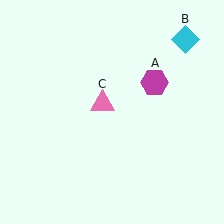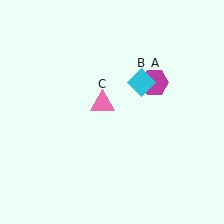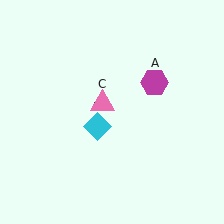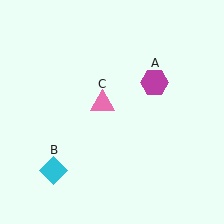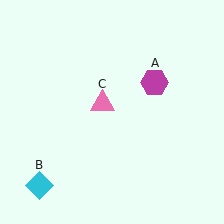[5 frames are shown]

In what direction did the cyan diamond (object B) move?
The cyan diamond (object B) moved down and to the left.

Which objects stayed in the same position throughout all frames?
Magenta hexagon (object A) and pink triangle (object C) remained stationary.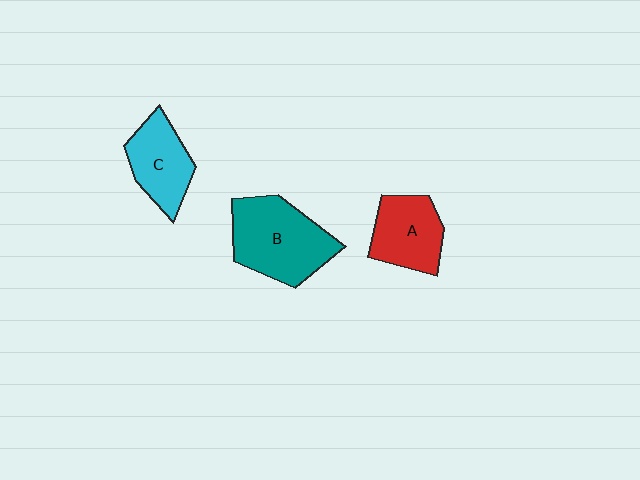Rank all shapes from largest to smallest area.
From largest to smallest: B (teal), A (red), C (cyan).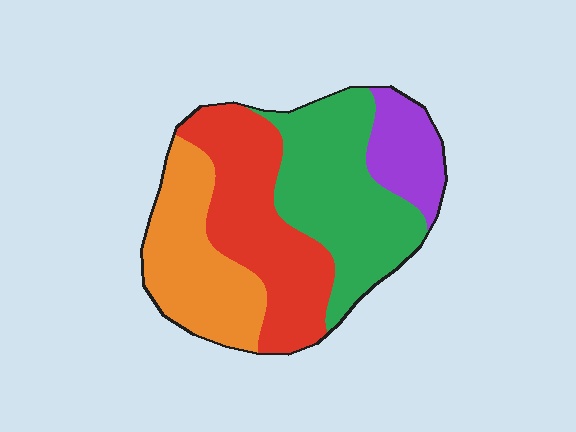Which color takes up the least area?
Purple, at roughly 10%.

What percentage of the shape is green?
Green covers roughly 30% of the shape.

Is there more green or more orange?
Green.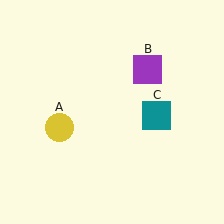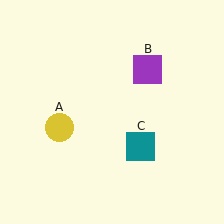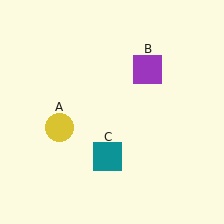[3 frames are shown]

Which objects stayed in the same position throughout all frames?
Yellow circle (object A) and purple square (object B) remained stationary.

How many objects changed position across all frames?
1 object changed position: teal square (object C).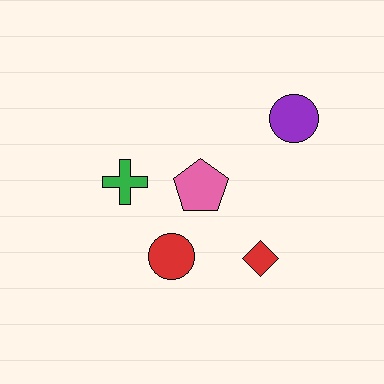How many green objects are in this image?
There is 1 green object.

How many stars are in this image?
There are no stars.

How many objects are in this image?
There are 5 objects.